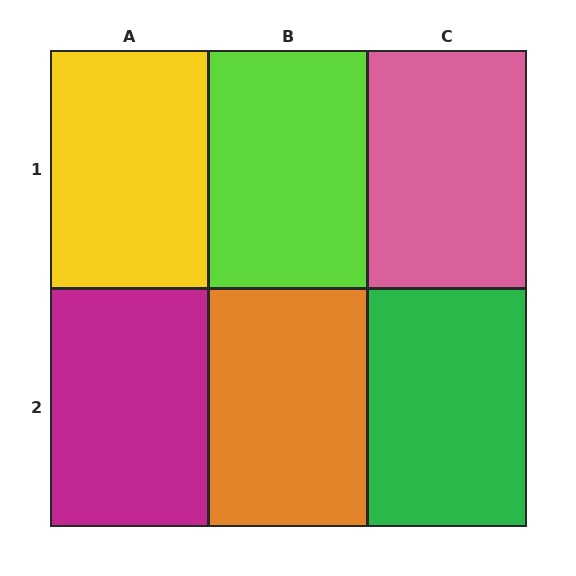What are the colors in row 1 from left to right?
Yellow, lime, pink.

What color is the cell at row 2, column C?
Green.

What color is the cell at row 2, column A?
Magenta.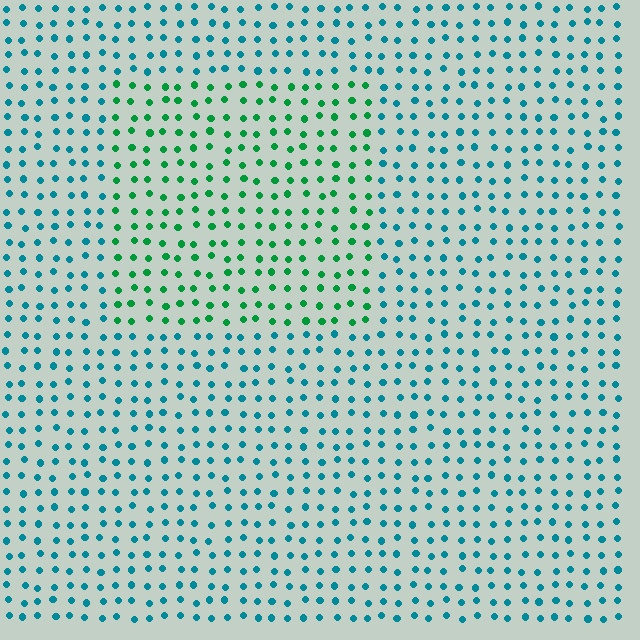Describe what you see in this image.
The image is filled with small teal elements in a uniform arrangement. A rectangle-shaped region is visible where the elements are tinted to a slightly different hue, forming a subtle color boundary.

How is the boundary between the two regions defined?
The boundary is defined purely by a slight shift in hue (about 44 degrees). Spacing, size, and orientation are identical on both sides.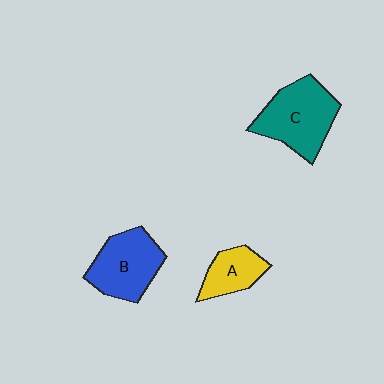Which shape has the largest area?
Shape C (teal).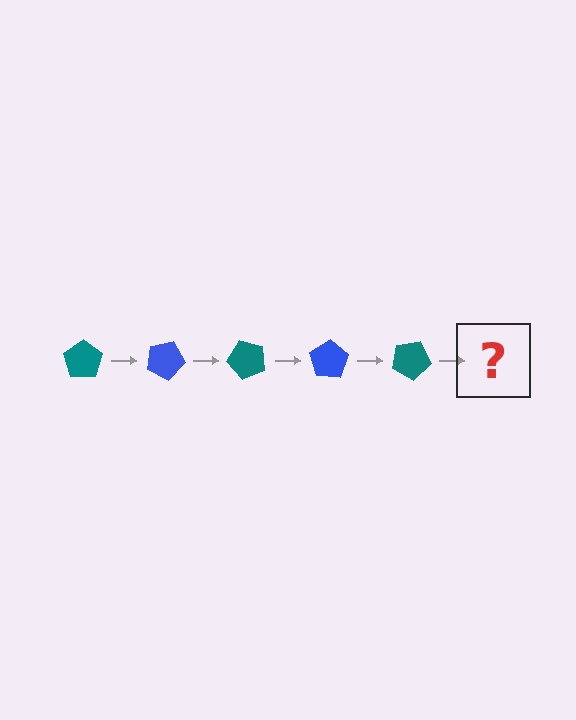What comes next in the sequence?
The next element should be a blue pentagon, rotated 125 degrees from the start.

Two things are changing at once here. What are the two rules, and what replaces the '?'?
The two rules are that it rotates 25 degrees each step and the color cycles through teal and blue. The '?' should be a blue pentagon, rotated 125 degrees from the start.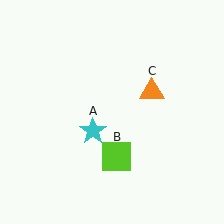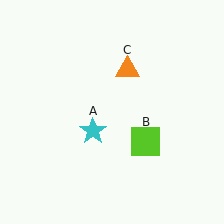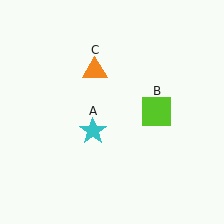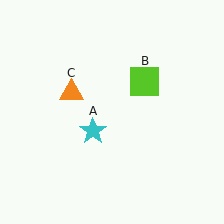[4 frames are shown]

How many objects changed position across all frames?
2 objects changed position: lime square (object B), orange triangle (object C).